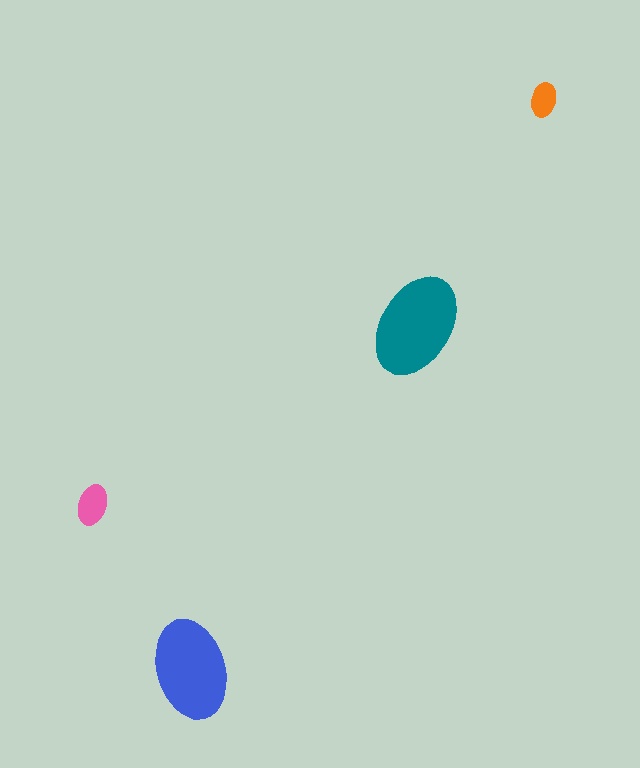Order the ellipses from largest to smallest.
the teal one, the blue one, the pink one, the orange one.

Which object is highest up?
The orange ellipse is topmost.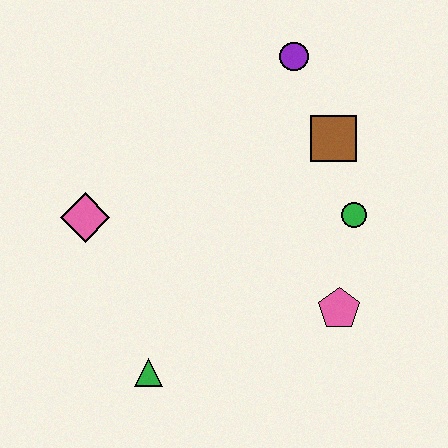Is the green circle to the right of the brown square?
Yes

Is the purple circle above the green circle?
Yes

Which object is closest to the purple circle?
The brown square is closest to the purple circle.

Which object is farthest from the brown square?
The green triangle is farthest from the brown square.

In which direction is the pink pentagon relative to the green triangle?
The pink pentagon is to the right of the green triangle.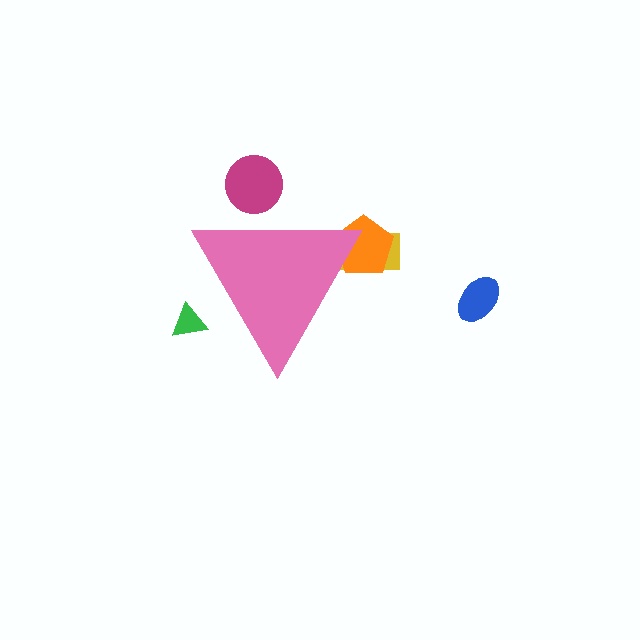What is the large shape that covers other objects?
A pink triangle.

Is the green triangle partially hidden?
Yes, the green triangle is partially hidden behind the pink triangle.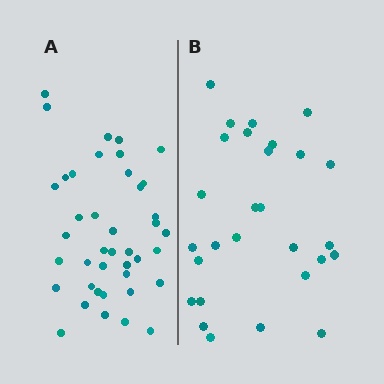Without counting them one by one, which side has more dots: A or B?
Region A (the left region) has more dots.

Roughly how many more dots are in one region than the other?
Region A has approximately 15 more dots than region B.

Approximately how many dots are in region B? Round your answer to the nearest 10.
About 30 dots. (The exact count is 28, which rounds to 30.)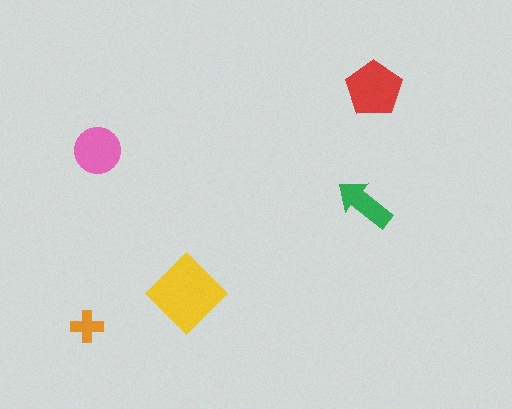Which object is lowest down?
The orange cross is bottommost.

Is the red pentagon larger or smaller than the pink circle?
Larger.